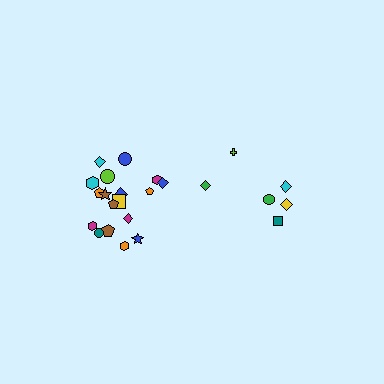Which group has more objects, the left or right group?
The left group.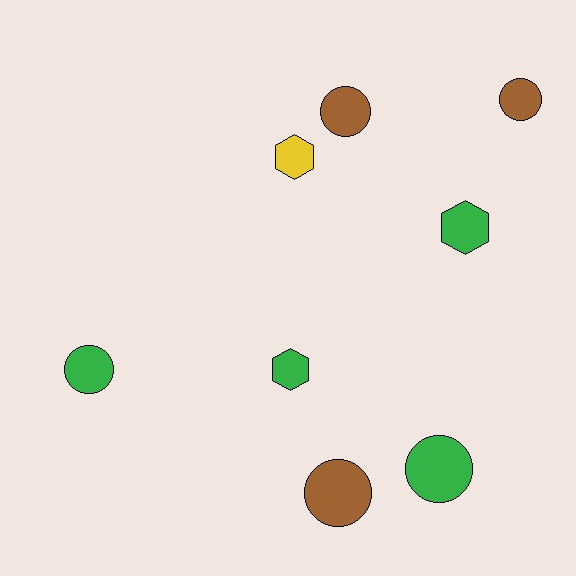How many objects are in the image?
There are 8 objects.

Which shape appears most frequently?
Circle, with 5 objects.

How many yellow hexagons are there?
There is 1 yellow hexagon.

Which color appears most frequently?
Green, with 4 objects.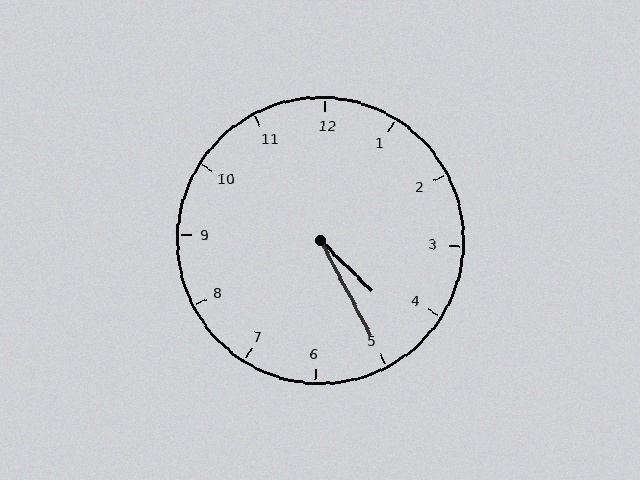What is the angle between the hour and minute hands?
Approximately 18 degrees.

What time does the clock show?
4:25.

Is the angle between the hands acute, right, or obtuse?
It is acute.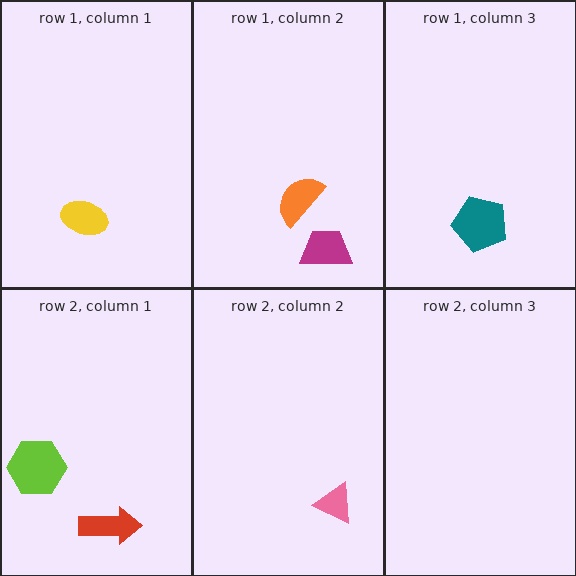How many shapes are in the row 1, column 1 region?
1.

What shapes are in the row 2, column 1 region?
The red arrow, the lime hexagon.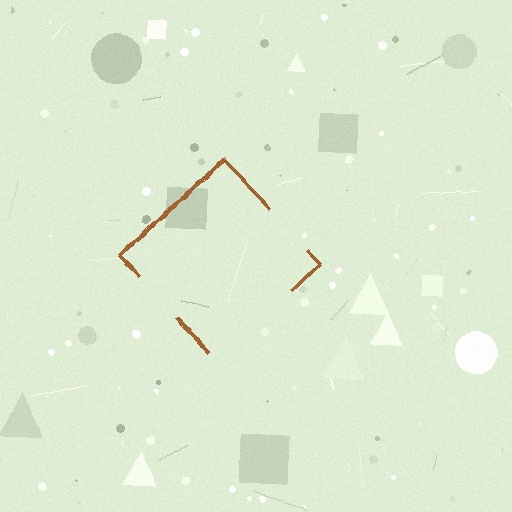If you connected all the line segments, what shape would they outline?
They would outline a diamond.